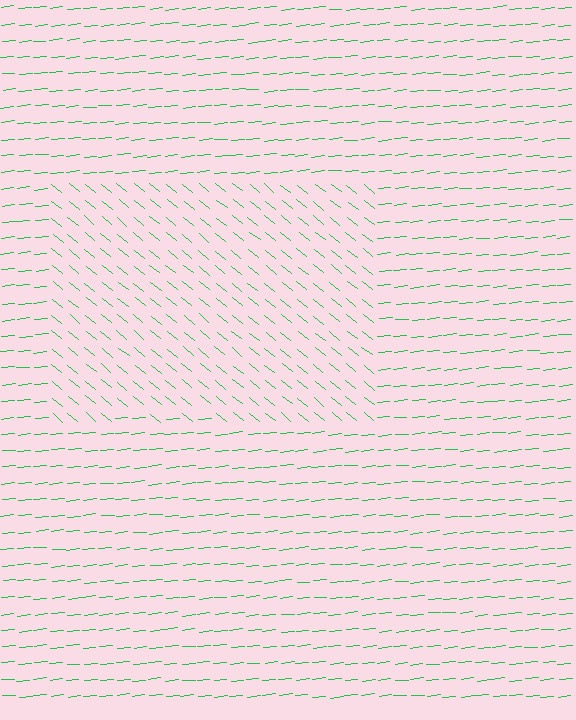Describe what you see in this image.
The image is filled with small green line segments. A rectangle region in the image has lines oriented differently from the surrounding lines, creating a visible texture boundary.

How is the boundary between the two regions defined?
The boundary is defined purely by a change in line orientation (approximately 45 degrees difference). All lines are the same color and thickness.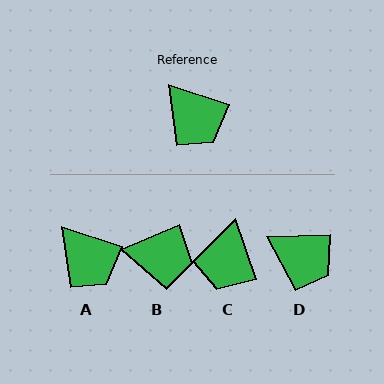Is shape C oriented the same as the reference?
No, it is off by about 53 degrees.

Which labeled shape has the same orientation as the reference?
A.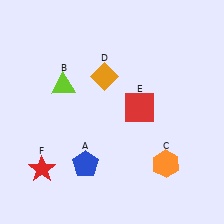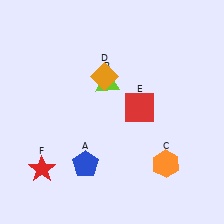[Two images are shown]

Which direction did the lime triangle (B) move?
The lime triangle (B) moved right.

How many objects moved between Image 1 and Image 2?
1 object moved between the two images.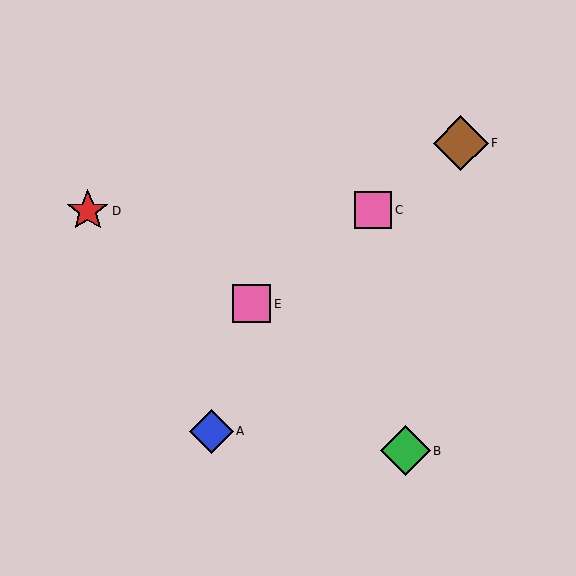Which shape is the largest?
The brown diamond (labeled F) is the largest.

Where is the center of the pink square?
The center of the pink square is at (252, 304).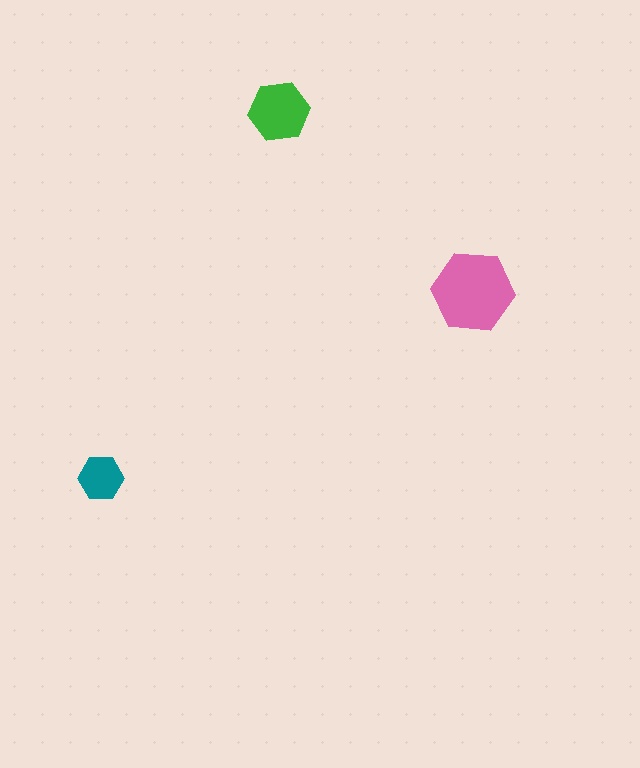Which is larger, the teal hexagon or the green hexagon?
The green one.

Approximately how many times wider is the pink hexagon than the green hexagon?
About 1.5 times wider.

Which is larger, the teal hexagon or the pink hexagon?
The pink one.